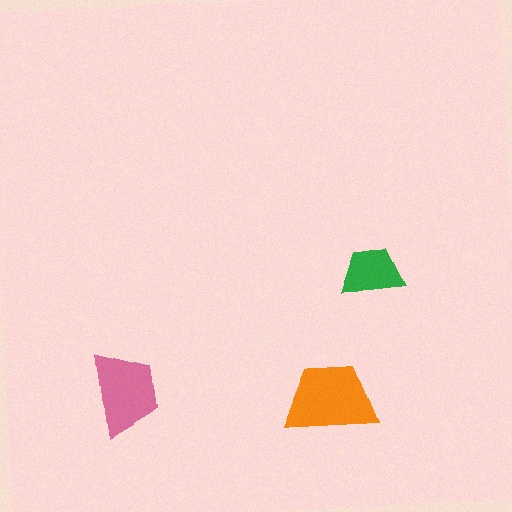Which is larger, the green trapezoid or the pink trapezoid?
The pink one.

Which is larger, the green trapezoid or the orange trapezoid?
The orange one.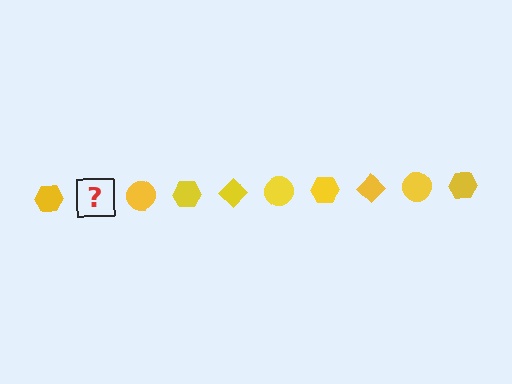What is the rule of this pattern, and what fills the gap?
The rule is that the pattern cycles through hexagon, diamond, circle shapes in yellow. The gap should be filled with a yellow diamond.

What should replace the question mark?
The question mark should be replaced with a yellow diamond.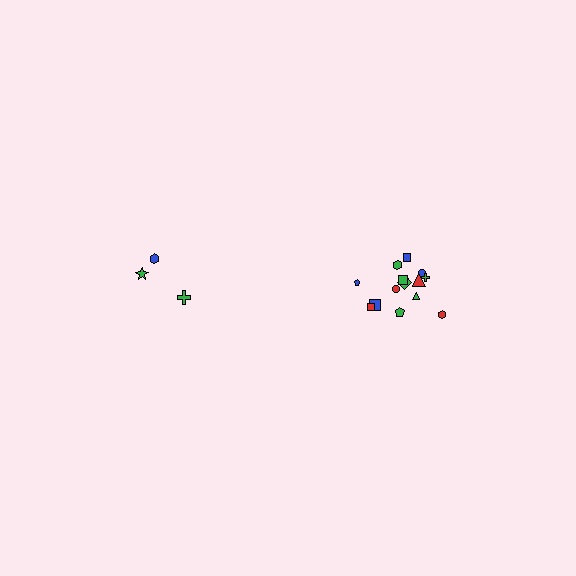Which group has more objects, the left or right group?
The right group.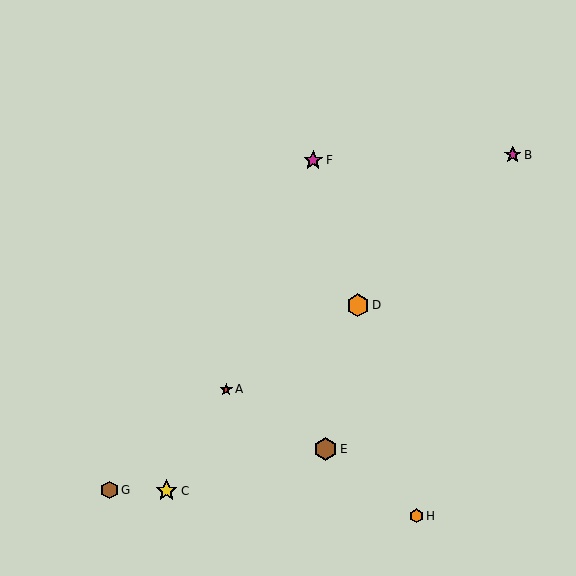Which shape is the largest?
The brown hexagon (labeled E) is the largest.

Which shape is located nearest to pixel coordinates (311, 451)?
The brown hexagon (labeled E) at (325, 449) is nearest to that location.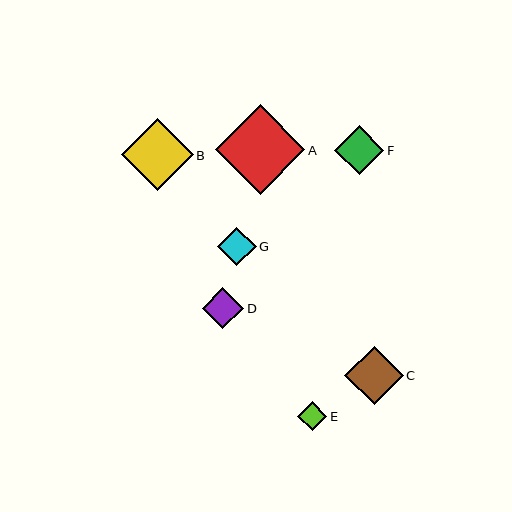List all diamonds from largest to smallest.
From largest to smallest: A, B, C, F, D, G, E.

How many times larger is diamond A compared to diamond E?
Diamond A is approximately 3.1 times the size of diamond E.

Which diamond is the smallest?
Diamond E is the smallest with a size of approximately 29 pixels.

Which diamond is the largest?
Diamond A is the largest with a size of approximately 90 pixels.